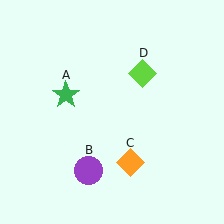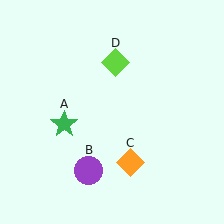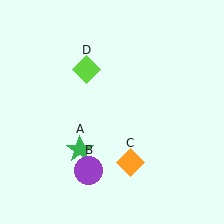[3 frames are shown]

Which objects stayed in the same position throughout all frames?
Purple circle (object B) and orange diamond (object C) remained stationary.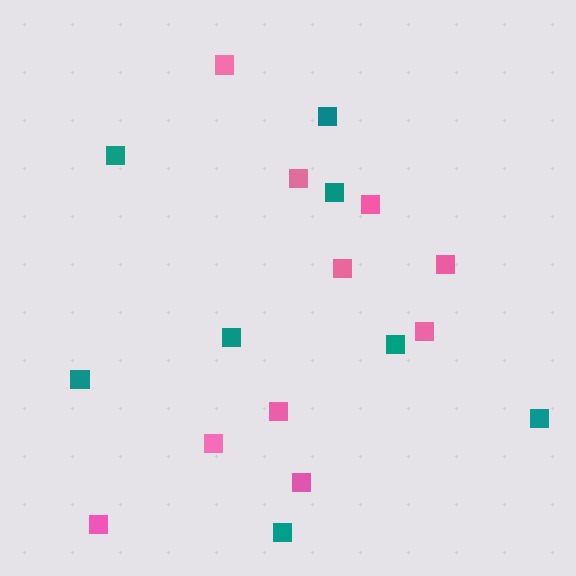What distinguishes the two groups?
There are 2 groups: one group of pink squares (10) and one group of teal squares (8).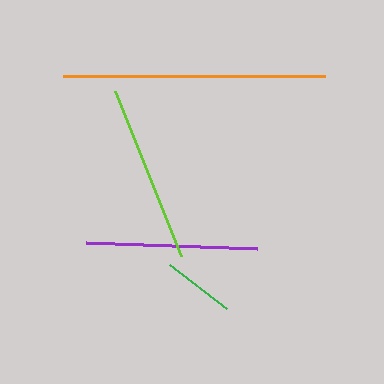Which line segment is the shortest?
The green line is the shortest at approximately 72 pixels.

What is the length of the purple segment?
The purple segment is approximately 171 pixels long.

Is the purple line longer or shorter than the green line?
The purple line is longer than the green line.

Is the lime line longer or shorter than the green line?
The lime line is longer than the green line.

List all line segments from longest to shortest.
From longest to shortest: orange, lime, purple, green.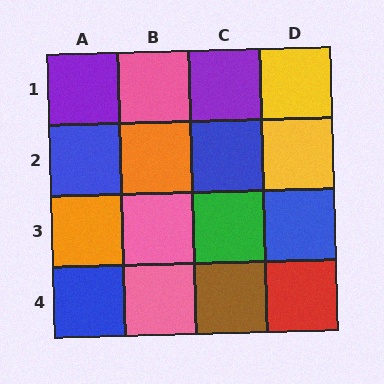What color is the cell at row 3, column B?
Pink.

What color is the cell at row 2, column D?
Yellow.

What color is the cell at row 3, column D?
Blue.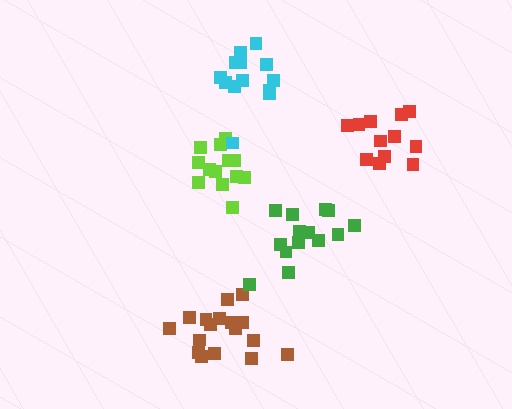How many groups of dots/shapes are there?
There are 5 groups.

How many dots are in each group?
Group 1: 17 dots, Group 2: 13 dots, Group 3: 12 dots, Group 4: 13 dots, Group 5: 14 dots (69 total).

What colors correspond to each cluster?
The clusters are colored: brown, lime, red, cyan, green.